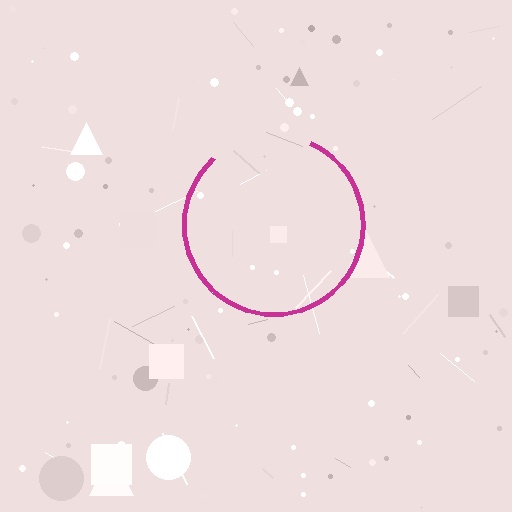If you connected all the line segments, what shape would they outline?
They would outline a circle.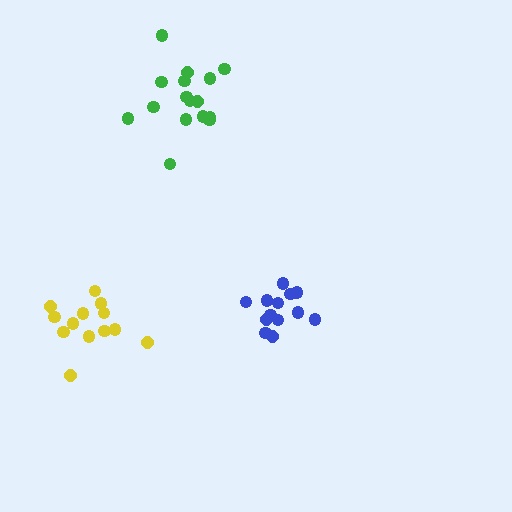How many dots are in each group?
Group 1: 13 dots, Group 2: 13 dots, Group 3: 16 dots (42 total).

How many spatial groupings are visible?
There are 3 spatial groupings.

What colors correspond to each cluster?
The clusters are colored: blue, yellow, green.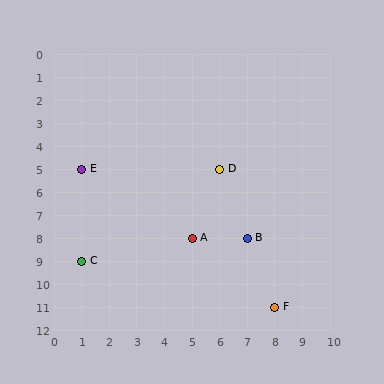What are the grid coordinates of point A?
Point A is at grid coordinates (5, 8).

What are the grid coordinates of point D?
Point D is at grid coordinates (6, 5).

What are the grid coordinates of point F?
Point F is at grid coordinates (8, 11).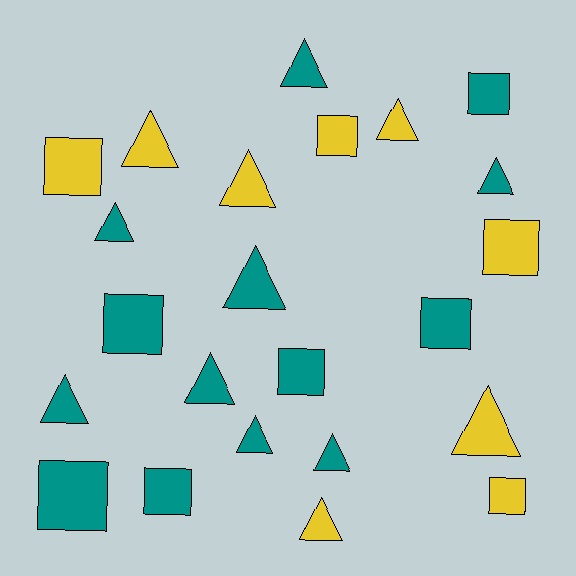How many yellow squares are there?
There are 4 yellow squares.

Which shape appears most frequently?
Triangle, with 13 objects.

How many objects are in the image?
There are 23 objects.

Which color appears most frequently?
Teal, with 14 objects.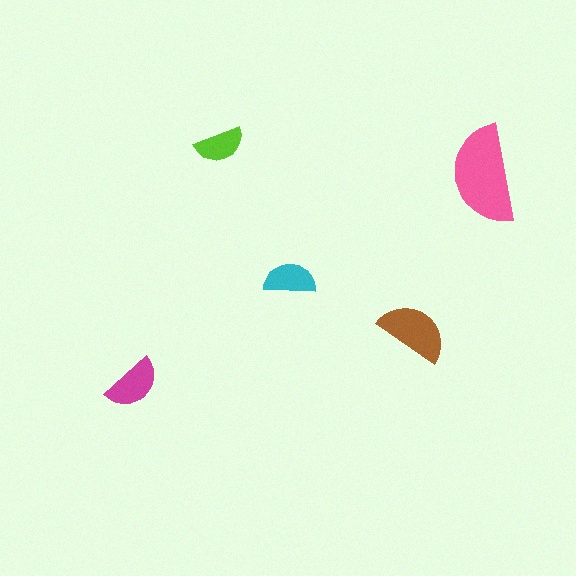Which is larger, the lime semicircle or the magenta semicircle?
The magenta one.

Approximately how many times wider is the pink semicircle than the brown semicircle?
About 1.5 times wider.